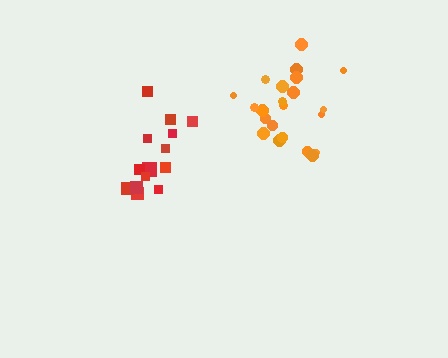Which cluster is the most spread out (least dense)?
Red.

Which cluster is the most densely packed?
Orange.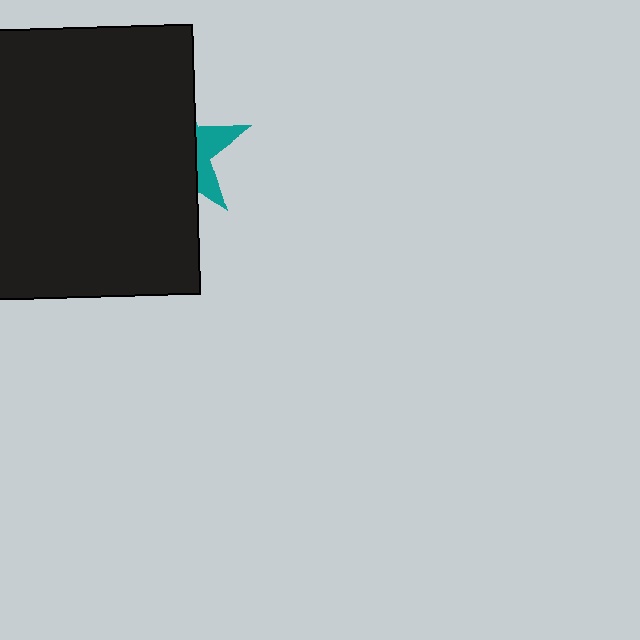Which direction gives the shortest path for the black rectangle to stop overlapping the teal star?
Moving left gives the shortest separation.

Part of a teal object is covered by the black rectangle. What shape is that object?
It is a star.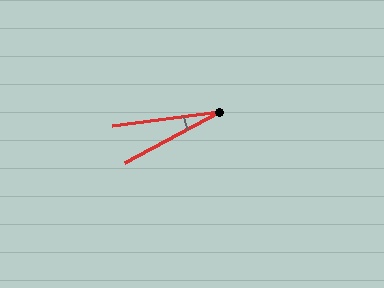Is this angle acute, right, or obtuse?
It is acute.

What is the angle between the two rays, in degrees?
Approximately 21 degrees.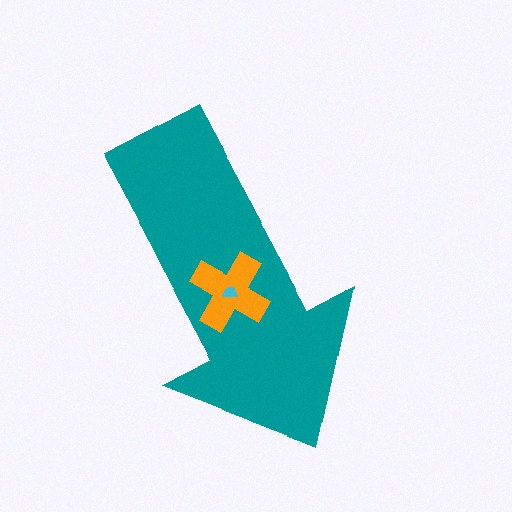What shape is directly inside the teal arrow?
The orange cross.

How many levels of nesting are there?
3.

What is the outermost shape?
The teal arrow.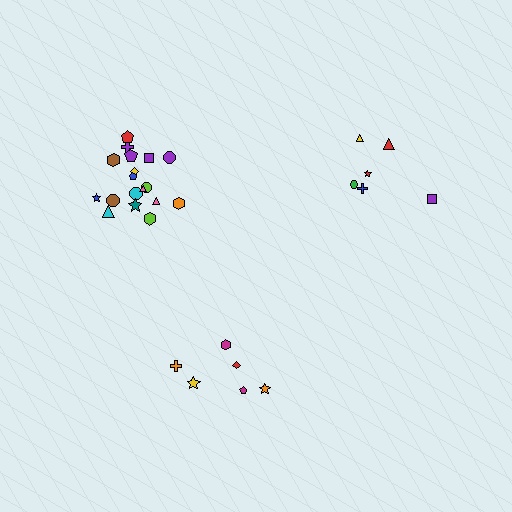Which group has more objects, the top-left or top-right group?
The top-left group.